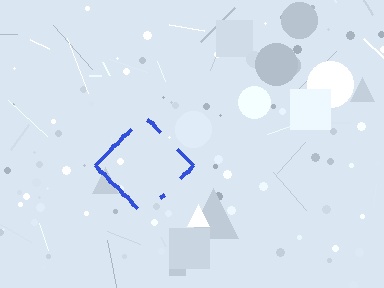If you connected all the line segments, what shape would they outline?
They would outline a diamond.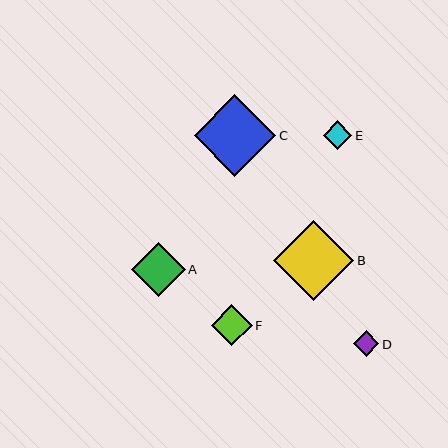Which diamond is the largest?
Diamond C is the largest with a size of approximately 81 pixels.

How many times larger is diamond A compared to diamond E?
Diamond A is approximately 1.9 times the size of diamond E.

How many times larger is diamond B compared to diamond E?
Diamond B is approximately 2.8 times the size of diamond E.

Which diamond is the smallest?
Diamond D is the smallest with a size of approximately 25 pixels.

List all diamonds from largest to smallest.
From largest to smallest: C, B, A, F, E, D.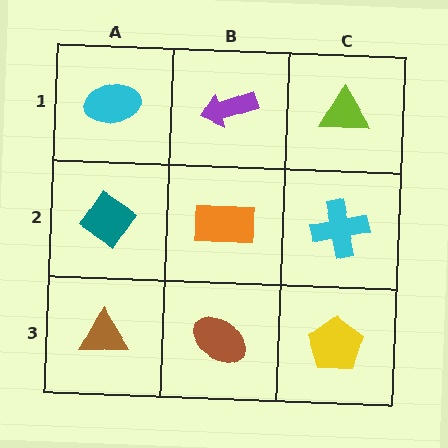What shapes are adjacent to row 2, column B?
A purple arrow (row 1, column B), a brown ellipse (row 3, column B), a teal diamond (row 2, column A), a cyan cross (row 2, column C).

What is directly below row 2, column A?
A brown triangle.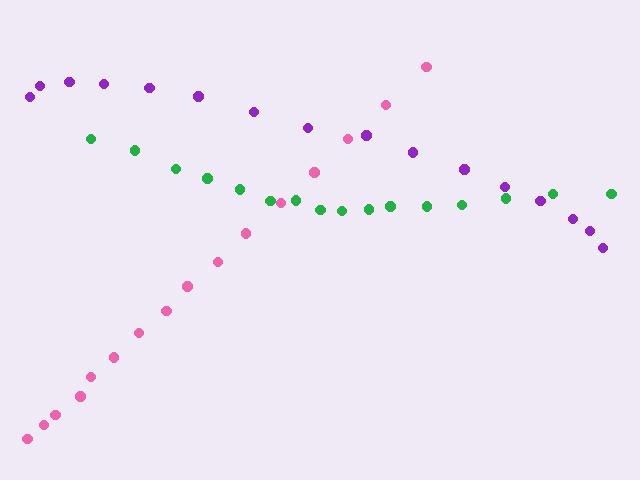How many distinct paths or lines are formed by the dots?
There are 3 distinct paths.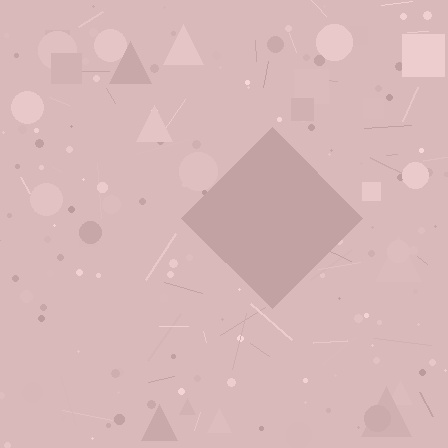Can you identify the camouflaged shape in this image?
The camouflaged shape is a diamond.